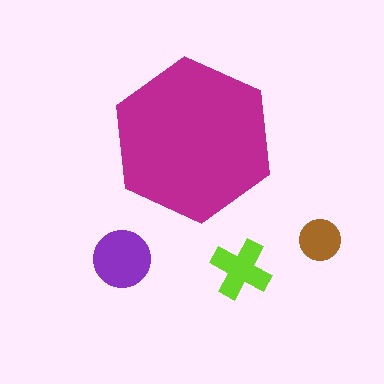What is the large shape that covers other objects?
A magenta hexagon.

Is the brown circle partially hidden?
No, the brown circle is fully visible.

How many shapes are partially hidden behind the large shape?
0 shapes are partially hidden.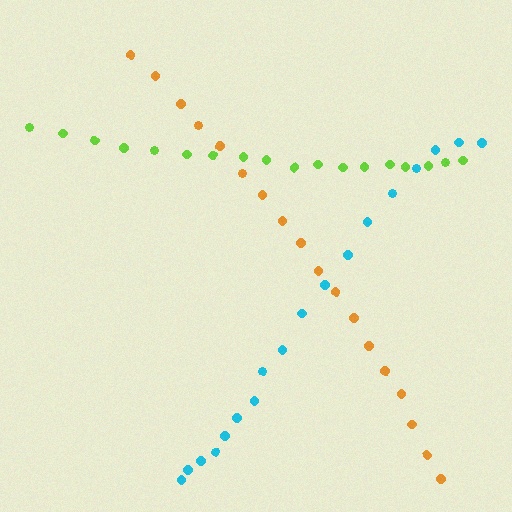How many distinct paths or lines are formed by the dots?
There are 3 distinct paths.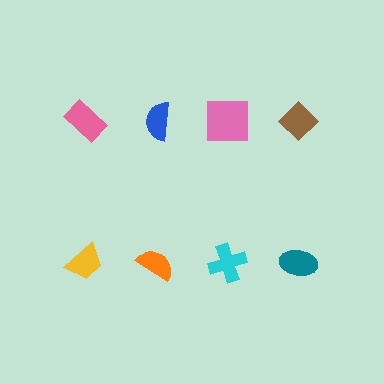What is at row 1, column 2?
A blue semicircle.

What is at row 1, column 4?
A brown diamond.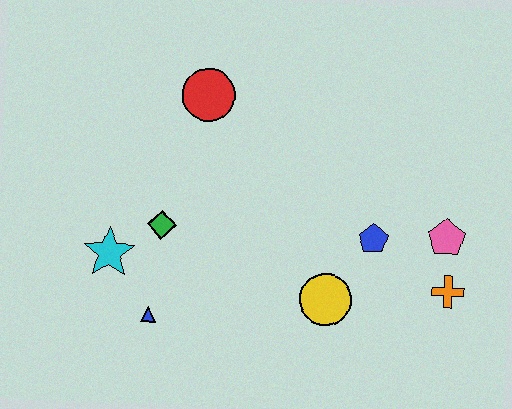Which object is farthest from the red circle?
The orange cross is farthest from the red circle.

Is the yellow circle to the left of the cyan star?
No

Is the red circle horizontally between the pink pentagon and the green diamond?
Yes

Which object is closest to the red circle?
The green diamond is closest to the red circle.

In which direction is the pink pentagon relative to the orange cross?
The pink pentagon is above the orange cross.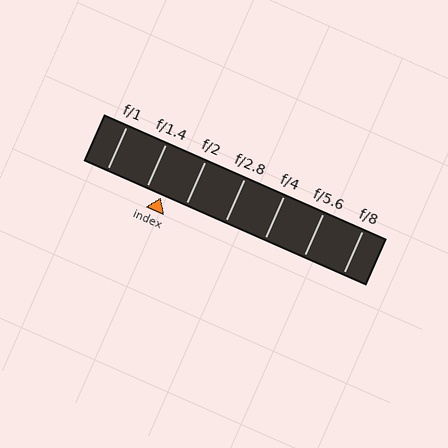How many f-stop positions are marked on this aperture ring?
There are 7 f-stop positions marked.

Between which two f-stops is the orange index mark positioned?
The index mark is between f/1.4 and f/2.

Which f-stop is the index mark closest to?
The index mark is closest to f/1.4.